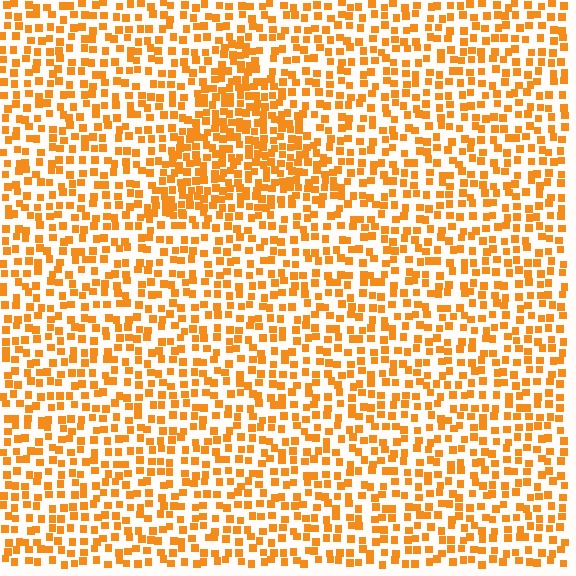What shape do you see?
I see a triangle.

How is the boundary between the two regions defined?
The boundary is defined by a change in element density (approximately 1.8x ratio). All elements are the same color, size, and shape.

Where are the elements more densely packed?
The elements are more densely packed inside the triangle boundary.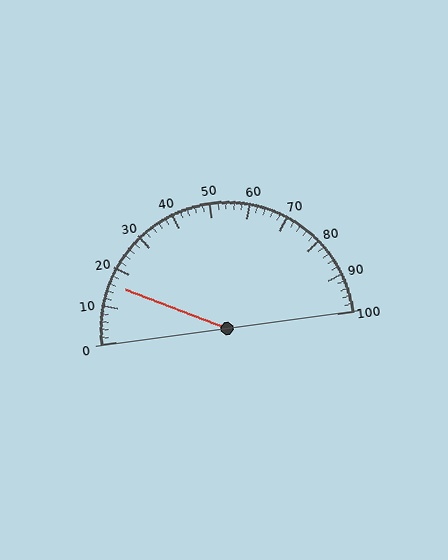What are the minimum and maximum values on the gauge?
The gauge ranges from 0 to 100.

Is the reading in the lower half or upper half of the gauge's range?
The reading is in the lower half of the range (0 to 100).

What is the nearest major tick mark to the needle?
The nearest major tick mark is 20.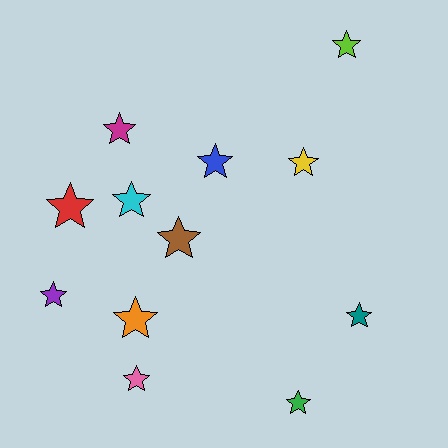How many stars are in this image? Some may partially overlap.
There are 12 stars.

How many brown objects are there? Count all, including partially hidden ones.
There is 1 brown object.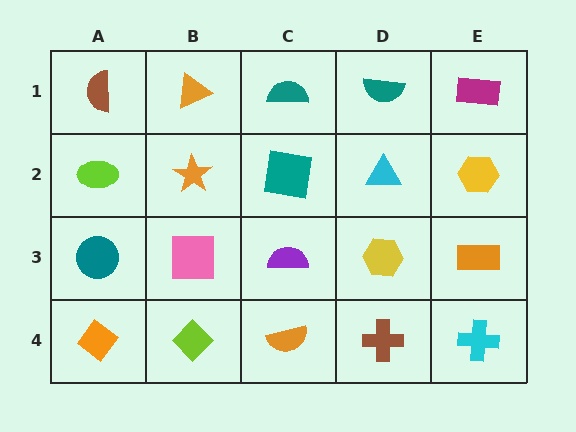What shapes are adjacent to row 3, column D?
A cyan triangle (row 2, column D), a brown cross (row 4, column D), a purple semicircle (row 3, column C), an orange rectangle (row 3, column E).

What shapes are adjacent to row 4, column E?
An orange rectangle (row 3, column E), a brown cross (row 4, column D).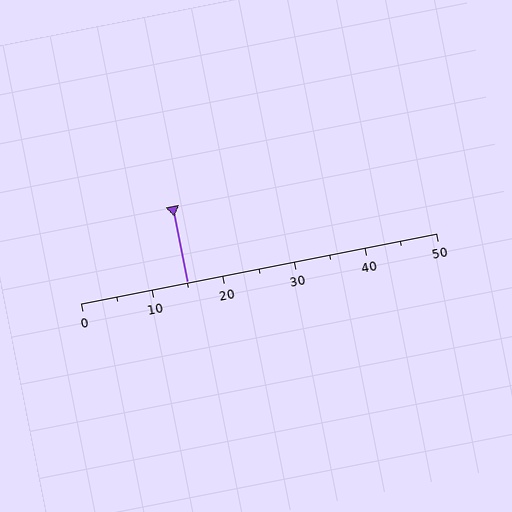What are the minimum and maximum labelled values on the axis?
The axis runs from 0 to 50.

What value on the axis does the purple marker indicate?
The marker indicates approximately 15.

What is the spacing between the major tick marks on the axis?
The major ticks are spaced 10 apart.